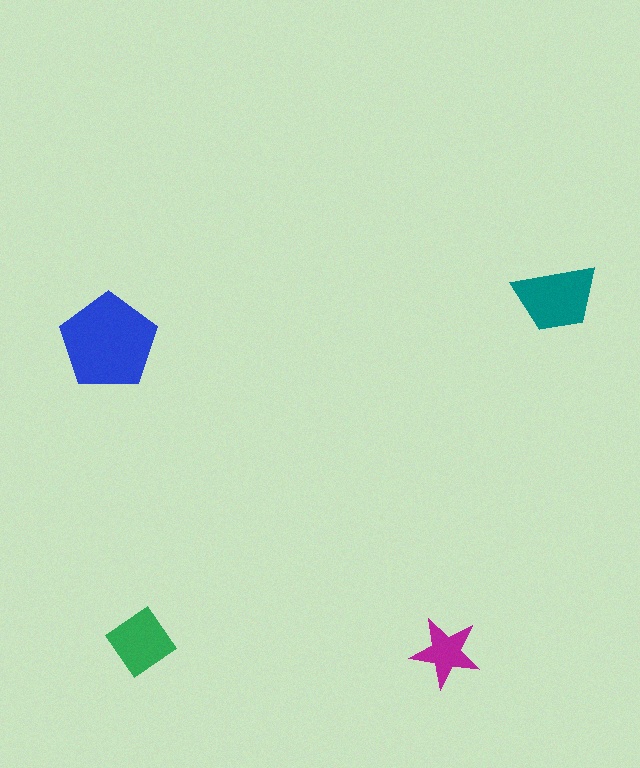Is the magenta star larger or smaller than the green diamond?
Smaller.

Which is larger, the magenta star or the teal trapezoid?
The teal trapezoid.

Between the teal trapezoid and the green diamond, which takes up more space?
The teal trapezoid.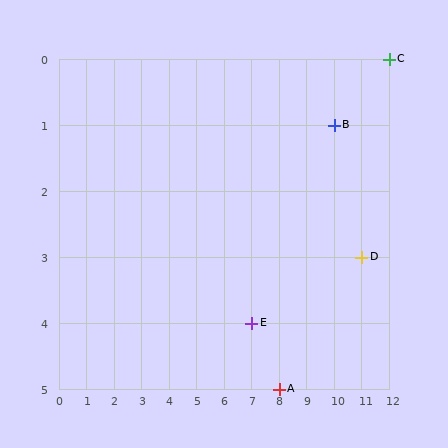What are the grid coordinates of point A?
Point A is at grid coordinates (8, 5).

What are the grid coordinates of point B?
Point B is at grid coordinates (10, 1).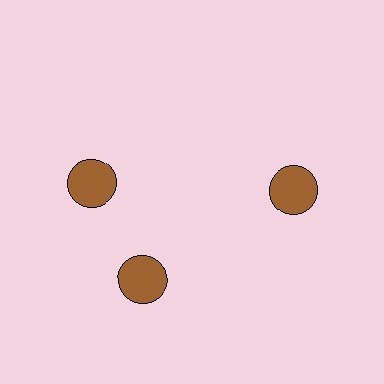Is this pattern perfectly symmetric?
No. The 3 brown circles are arranged in a ring, but one element near the 11 o'clock position is rotated out of alignment along the ring, breaking the 3-fold rotational symmetry.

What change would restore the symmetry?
The symmetry would be restored by rotating it back into even spacing with its neighbors so that all 3 circles sit at equal angles and equal distance from the center.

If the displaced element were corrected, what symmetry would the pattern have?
It would have 3-fold rotational symmetry — the pattern would map onto itself every 120 degrees.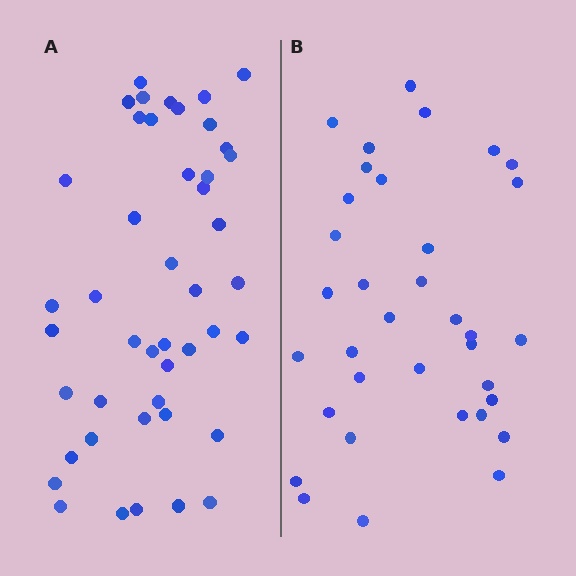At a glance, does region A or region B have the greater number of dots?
Region A (the left region) has more dots.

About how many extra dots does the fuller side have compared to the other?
Region A has roughly 10 or so more dots than region B.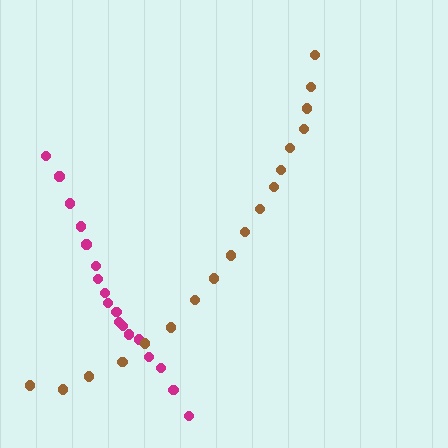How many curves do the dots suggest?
There are 2 distinct paths.